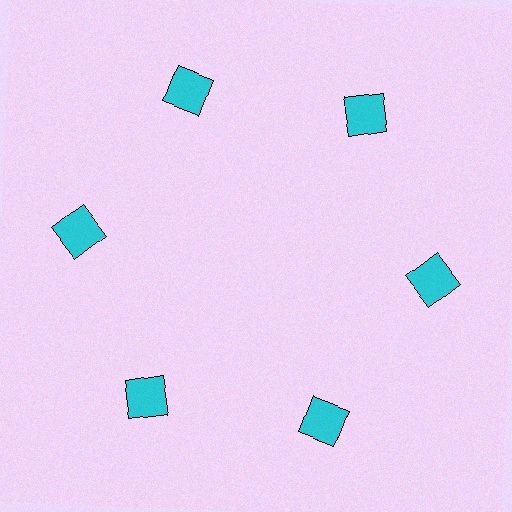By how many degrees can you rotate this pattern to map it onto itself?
The pattern maps onto itself every 60 degrees of rotation.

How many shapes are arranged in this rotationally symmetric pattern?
There are 6 shapes, arranged in 6 groups of 1.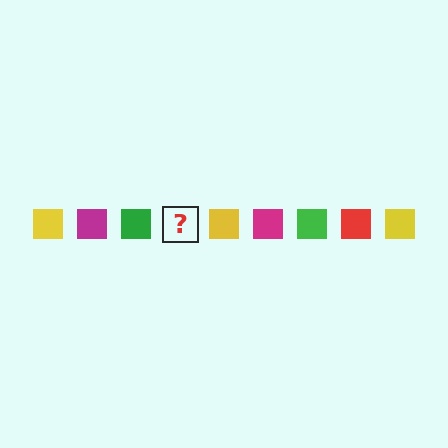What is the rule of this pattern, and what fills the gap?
The rule is that the pattern cycles through yellow, magenta, green, red squares. The gap should be filled with a red square.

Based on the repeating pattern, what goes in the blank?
The blank should be a red square.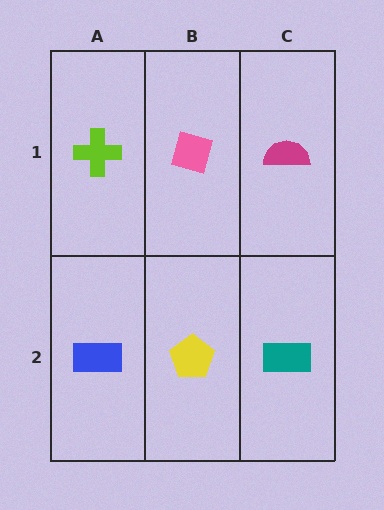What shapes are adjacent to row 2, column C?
A magenta semicircle (row 1, column C), a yellow pentagon (row 2, column B).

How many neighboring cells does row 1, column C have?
2.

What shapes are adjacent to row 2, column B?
A pink diamond (row 1, column B), a blue rectangle (row 2, column A), a teal rectangle (row 2, column C).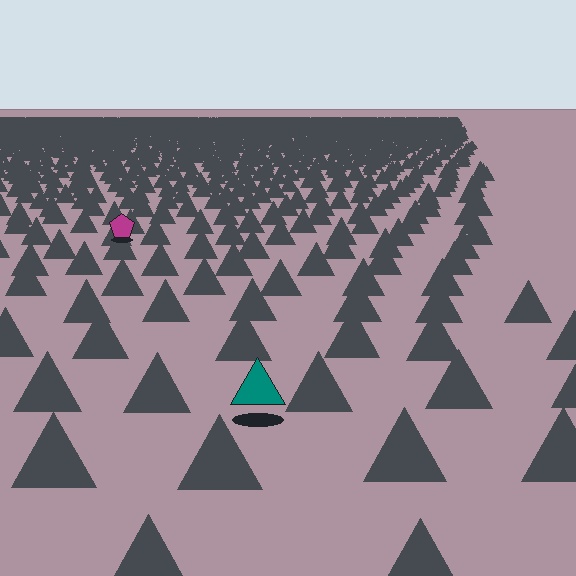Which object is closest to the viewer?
The teal triangle is closest. The texture marks near it are larger and more spread out.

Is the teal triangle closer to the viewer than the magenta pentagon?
Yes. The teal triangle is closer — you can tell from the texture gradient: the ground texture is coarser near it.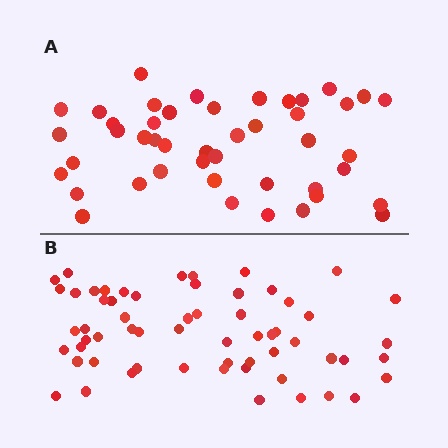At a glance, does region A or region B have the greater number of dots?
Region B (the bottom region) has more dots.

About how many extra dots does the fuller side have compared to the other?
Region B has approximately 15 more dots than region A.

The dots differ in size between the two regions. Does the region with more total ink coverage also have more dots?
No. Region A has more total ink coverage because its dots are larger, but region B actually contains more individual dots. Total area can be misleading — the number of items is what matters here.